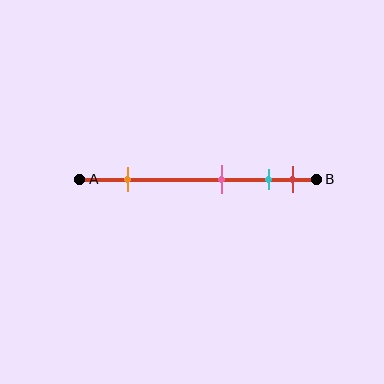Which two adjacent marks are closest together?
The cyan and red marks are the closest adjacent pair.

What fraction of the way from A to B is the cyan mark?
The cyan mark is approximately 80% (0.8) of the way from A to B.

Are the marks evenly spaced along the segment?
No, the marks are not evenly spaced.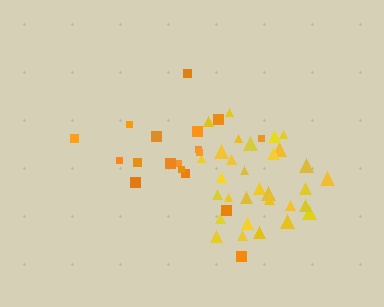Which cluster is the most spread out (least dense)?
Orange.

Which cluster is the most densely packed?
Yellow.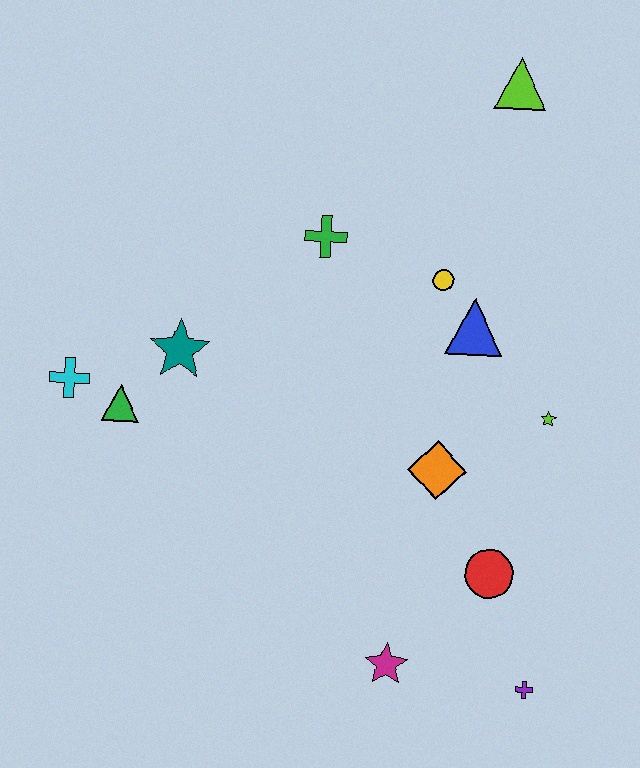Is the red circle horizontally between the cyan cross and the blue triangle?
No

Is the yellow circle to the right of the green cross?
Yes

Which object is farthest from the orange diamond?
The lime triangle is farthest from the orange diamond.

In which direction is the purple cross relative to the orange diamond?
The purple cross is below the orange diamond.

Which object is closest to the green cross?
The yellow circle is closest to the green cross.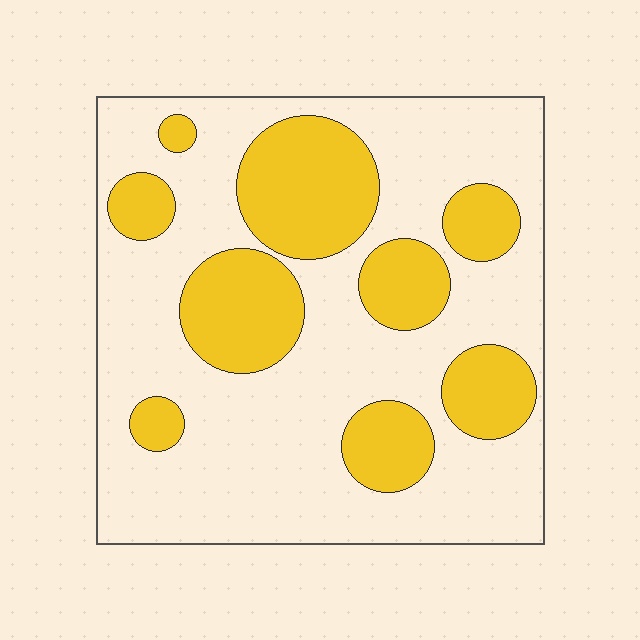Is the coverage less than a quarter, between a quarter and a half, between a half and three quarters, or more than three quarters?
Between a quarter and a half.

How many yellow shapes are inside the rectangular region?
9.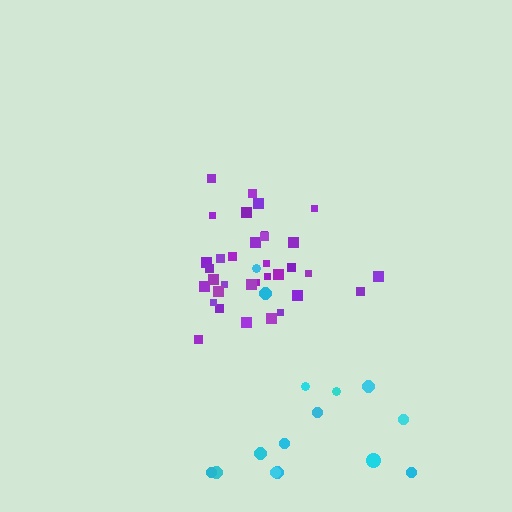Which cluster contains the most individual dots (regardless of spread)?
Purple (34).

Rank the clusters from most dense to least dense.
purple, cyan.